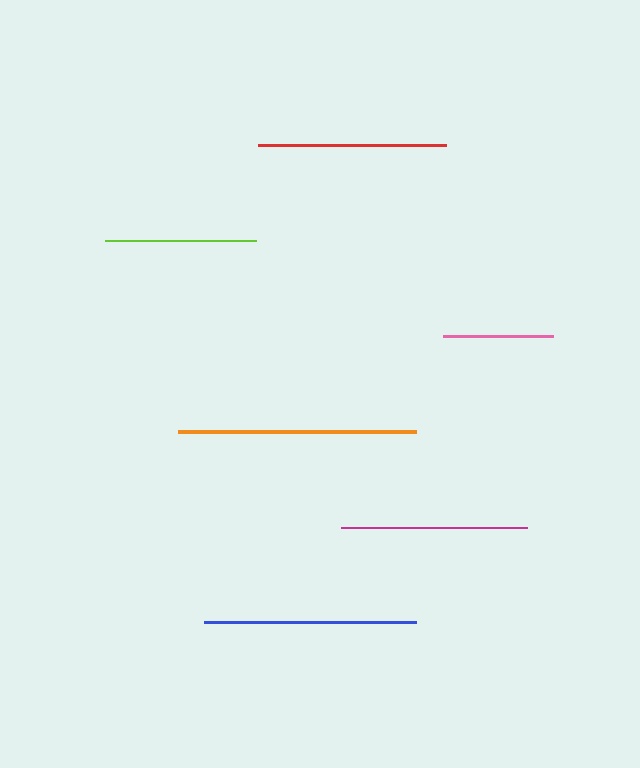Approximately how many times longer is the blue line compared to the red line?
The blue line is approximately 1.1 times the length of the red line.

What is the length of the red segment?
The red segment is approximately 188 pixels long.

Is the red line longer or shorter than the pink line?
The red line is longer than the pink line.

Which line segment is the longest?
The orange line is the longest at approximately 238 pixels.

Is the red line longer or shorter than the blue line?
The blue line is longer than the red line.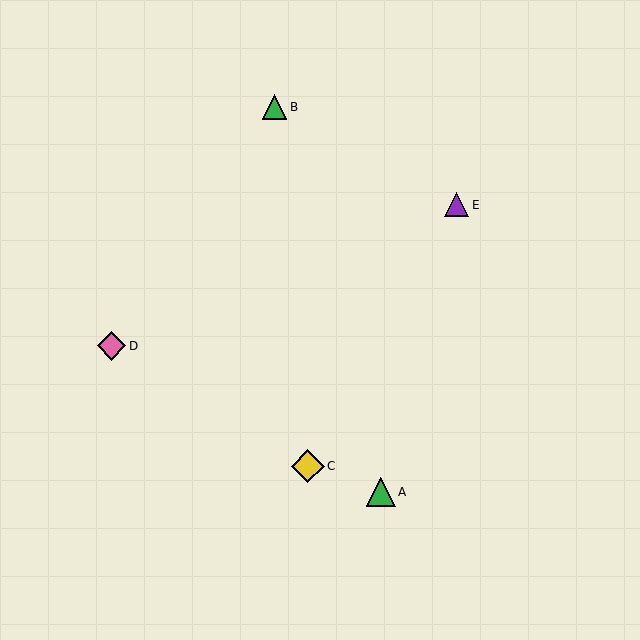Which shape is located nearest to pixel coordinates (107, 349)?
The pink diamond (labeled D) at (111, 346) is nearest to that location.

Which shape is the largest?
The yellow diamond (labeled C) is the largest.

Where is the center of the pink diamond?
The center of the pink diamond is at (111, 346).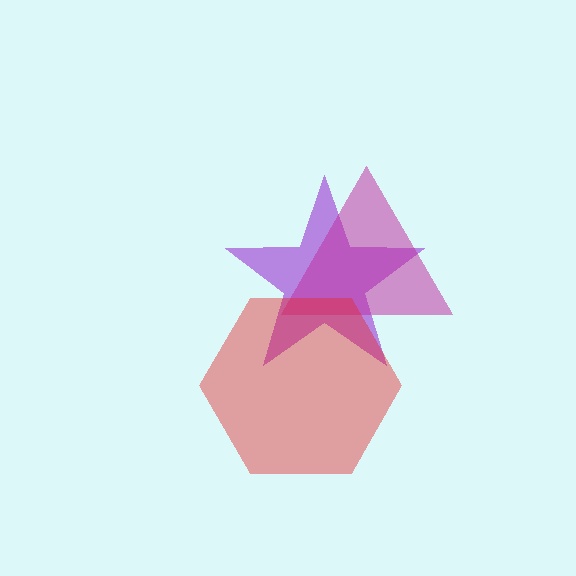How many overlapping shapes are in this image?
There are 3 overlapping shapes in the image.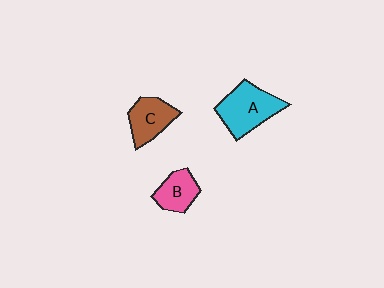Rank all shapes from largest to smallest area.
From largest to smallest: A (cyan), C (brown), B (pink).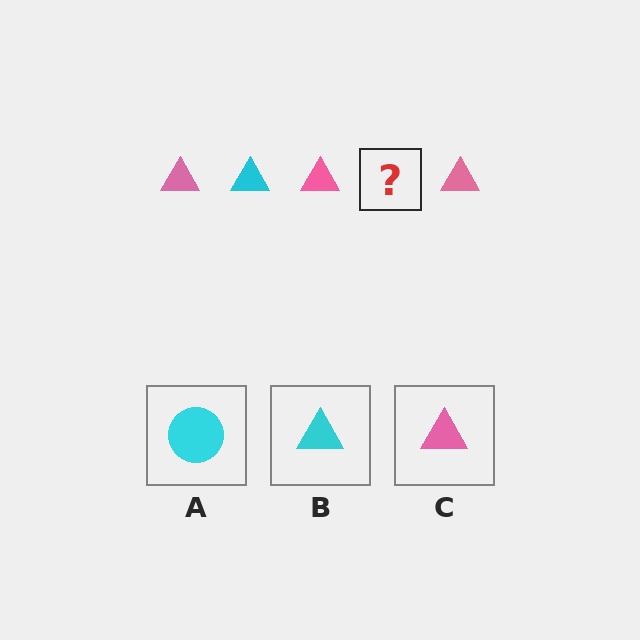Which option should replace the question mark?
Option B.